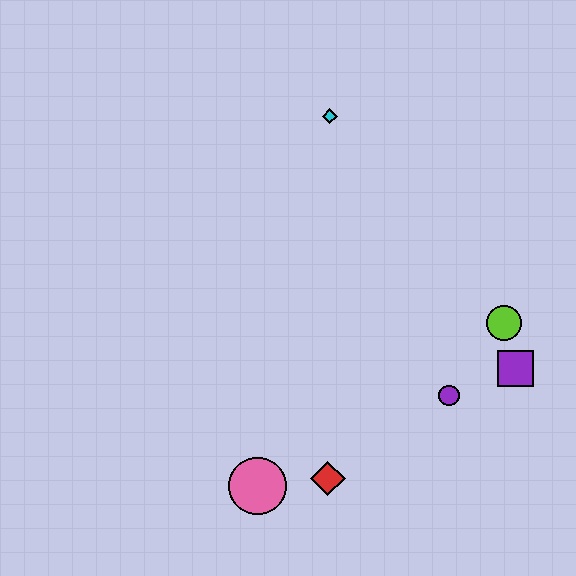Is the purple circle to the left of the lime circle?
Yes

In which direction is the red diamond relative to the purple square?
The red diamond is to the left of the purple square.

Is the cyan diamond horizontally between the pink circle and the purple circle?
Yes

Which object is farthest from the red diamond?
The cyan diamond is farthest from the red diamond.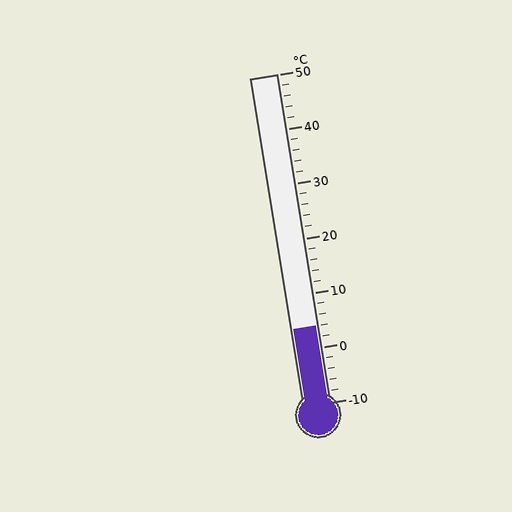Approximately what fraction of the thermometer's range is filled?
The thermometer is filled to approximately 25% of its range.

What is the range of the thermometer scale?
The thermometer scale ranges from -10°C to 50°C.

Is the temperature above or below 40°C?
The temperature is below 40°C.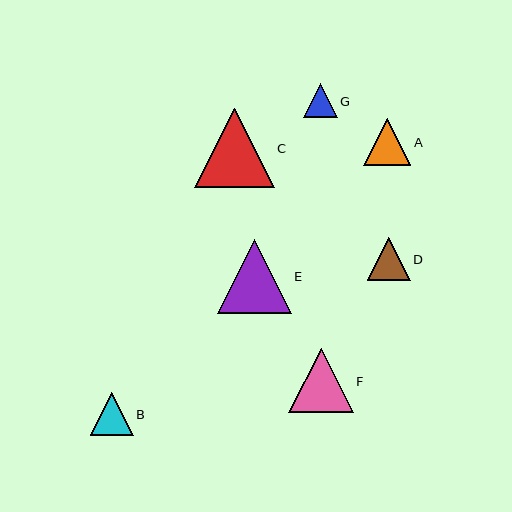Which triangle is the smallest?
Triangle G is the smallest with a size of approximately 34 pixels.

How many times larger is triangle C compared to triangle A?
Triangle C is approximately 1.7 times the size of triangle A.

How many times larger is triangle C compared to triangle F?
Triangle C is approximately 1.2 times the size of triangle F.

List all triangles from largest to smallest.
From largest to smallest: C, E, F, A, B, D, G.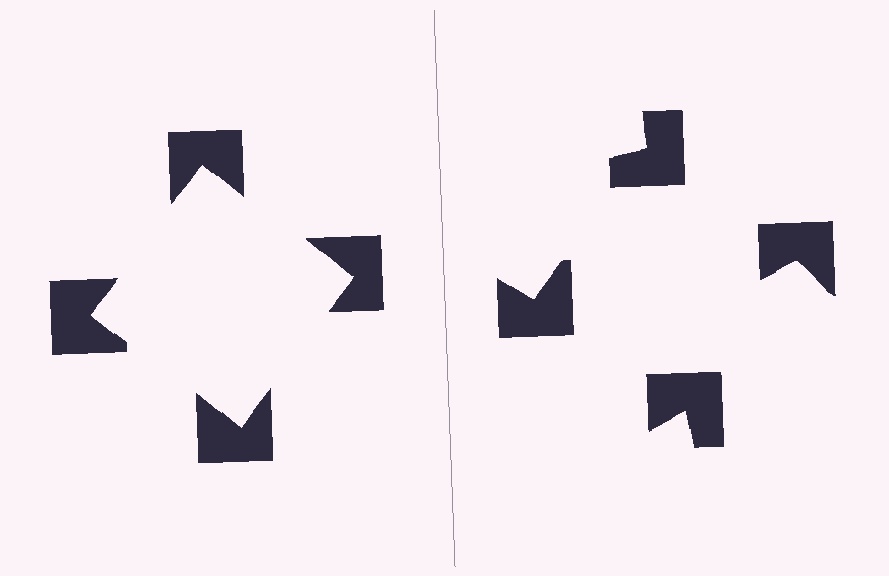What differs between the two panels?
The notched squares are positioned identically on both sides; only the wedge orientations differ. On the left they align to a square; on the right they are misaligned.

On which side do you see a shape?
An illusory square appears on the left side. On the right side the wedge cuts are rotated, so no coherent shape forms.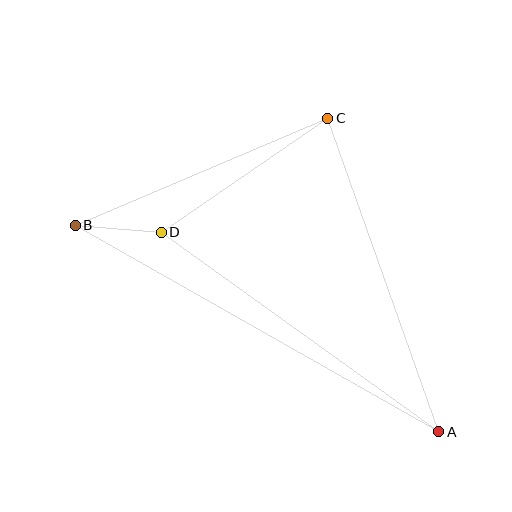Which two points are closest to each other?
Points B and D are closest to each other.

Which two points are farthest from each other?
Points A and B are farthest from each other.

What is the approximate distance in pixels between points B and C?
The distance between B and C is approximately 274 pixels.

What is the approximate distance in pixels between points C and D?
The distance between C and D is approximately 202 pixels.